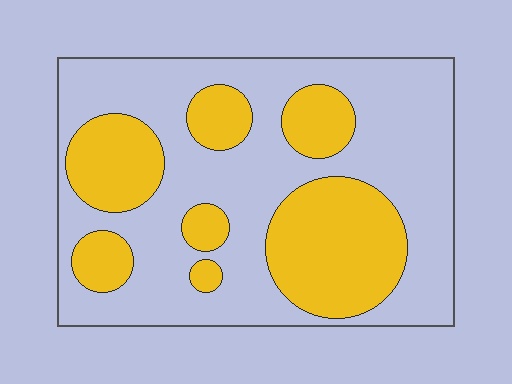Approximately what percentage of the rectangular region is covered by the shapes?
Approximately 35%.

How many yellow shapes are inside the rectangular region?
7.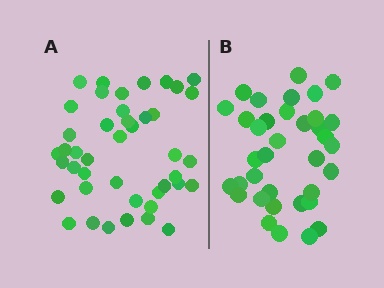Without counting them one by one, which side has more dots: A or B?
Region A (the left region) has more dots.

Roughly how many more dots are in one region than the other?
Region A has roughly 8 or so more dots than region B.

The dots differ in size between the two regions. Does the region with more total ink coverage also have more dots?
No. Region B has more total ink coverage because its dots are larger, but region A actually contains more individual dots. Total area can be misleading — the number of items is what matters here.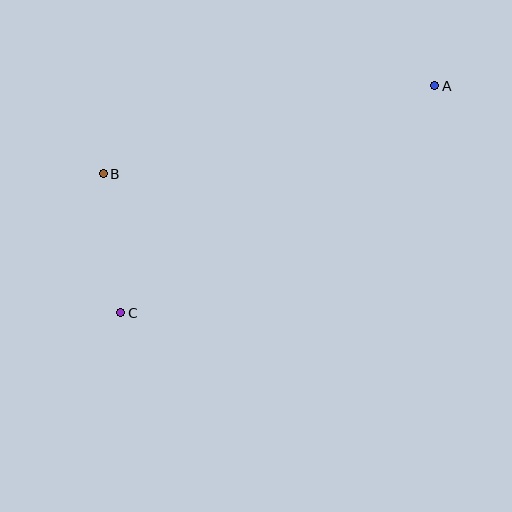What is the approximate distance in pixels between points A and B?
The distance between A and B is approximately 343 pixels.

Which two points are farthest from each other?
Points A and C are farthest from each other.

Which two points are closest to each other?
Points B and C are closest to each other.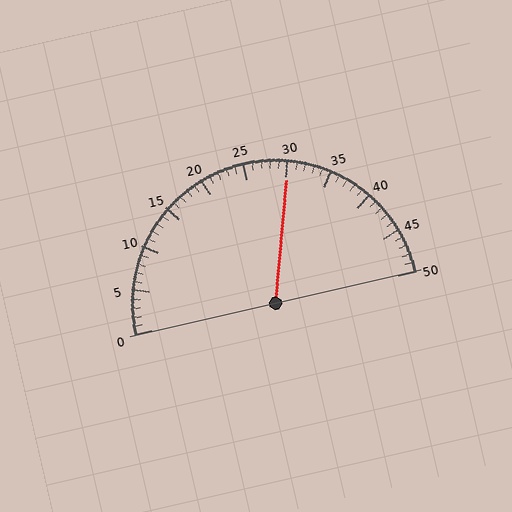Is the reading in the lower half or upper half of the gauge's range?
The reading is in the upper half of the range (0 to 50).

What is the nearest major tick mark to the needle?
The nearest major tick mark is 30.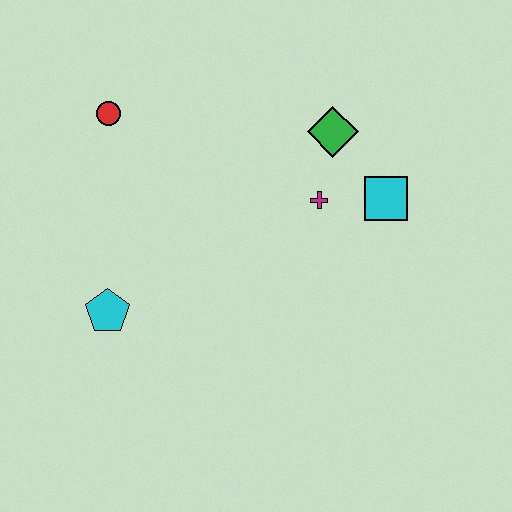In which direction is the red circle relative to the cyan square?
The red circle is to the left of the cyan square.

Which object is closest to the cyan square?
The magenta cross is closest to the cyan square.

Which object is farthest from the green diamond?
The cyan pentagon is farthest from the green diamond.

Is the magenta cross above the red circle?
No